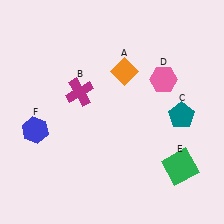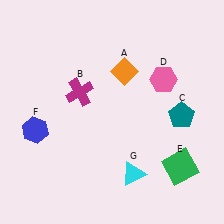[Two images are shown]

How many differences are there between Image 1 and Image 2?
There is 1 difference between the two images.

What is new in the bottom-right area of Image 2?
A cyan triangle (G) was added in the bottom-right area of Image 2.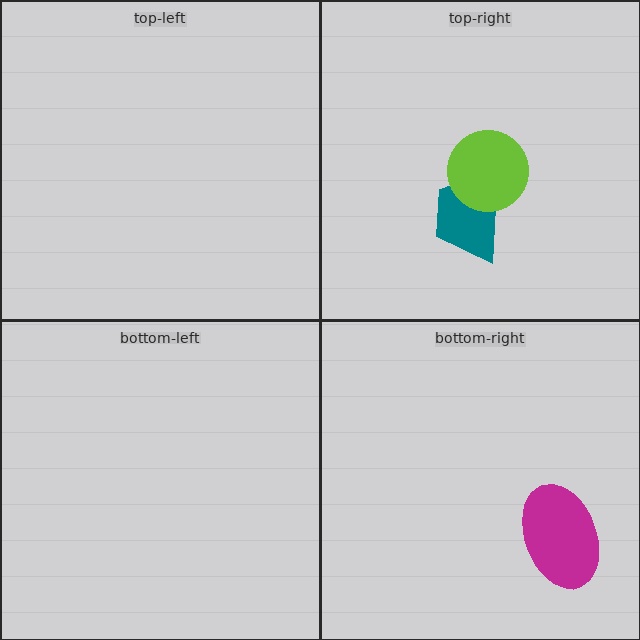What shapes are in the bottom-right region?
The magenta ellipse.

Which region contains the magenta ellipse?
The bottom-right region.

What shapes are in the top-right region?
The teal trapezoid, the lime circle.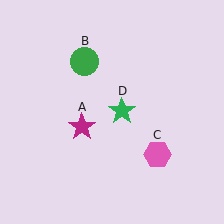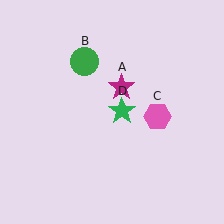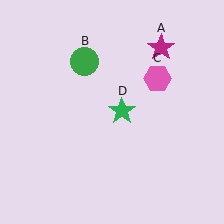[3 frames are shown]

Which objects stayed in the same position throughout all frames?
Green circle (object B) and green star (object D) remained stationary.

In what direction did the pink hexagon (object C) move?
The pink hexagon (object C) moved up.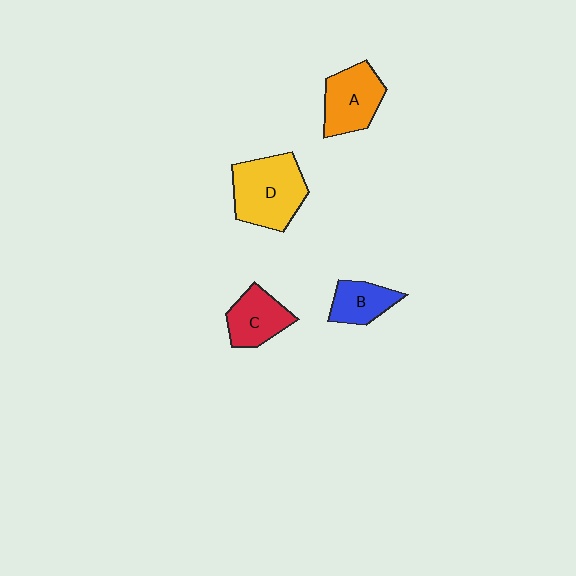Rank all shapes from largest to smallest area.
From largest to smallest: D (yellow), A (orange), C (red), B (blue).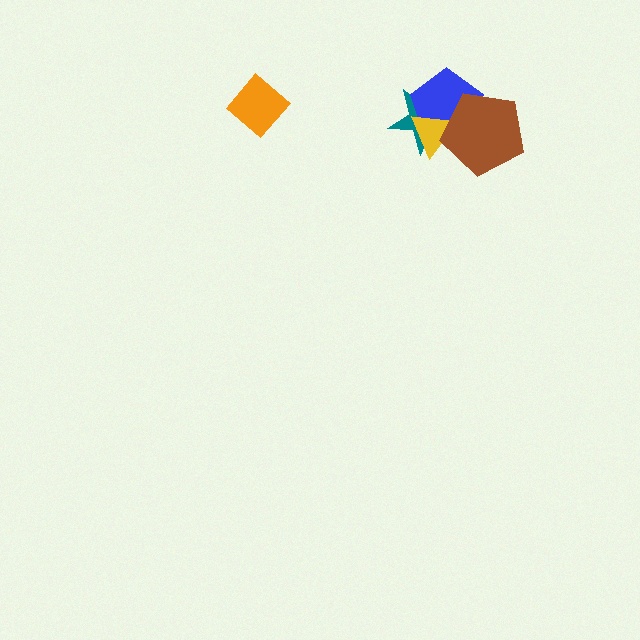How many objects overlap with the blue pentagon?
3 objects overlap with the blue pentagon.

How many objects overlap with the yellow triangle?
3 objects overlap with the yellow triangle.